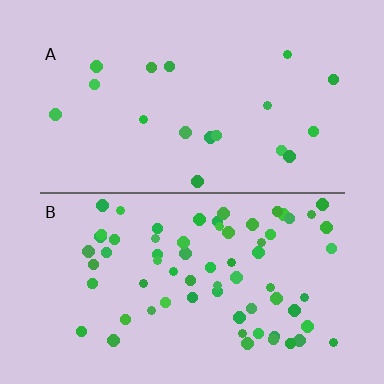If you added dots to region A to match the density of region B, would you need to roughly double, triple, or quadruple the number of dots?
Approximately quadruple.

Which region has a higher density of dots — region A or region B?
B (the bottom).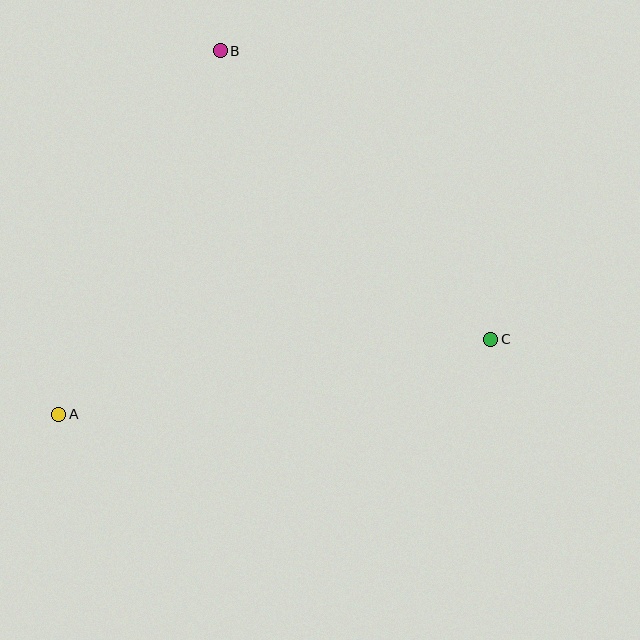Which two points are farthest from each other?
Points A and C are farthest from each other.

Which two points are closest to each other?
Points B and C are closest to each other.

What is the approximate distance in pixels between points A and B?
The distance between A and B is approximately 398 pixels.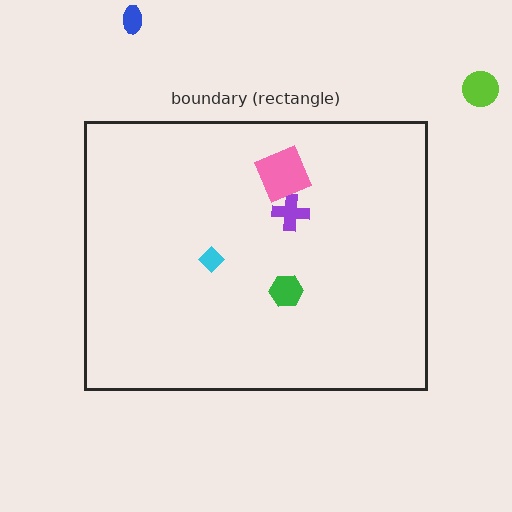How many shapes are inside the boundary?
4 inside, 2 outside.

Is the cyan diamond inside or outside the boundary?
Inside.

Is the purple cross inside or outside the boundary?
Inside.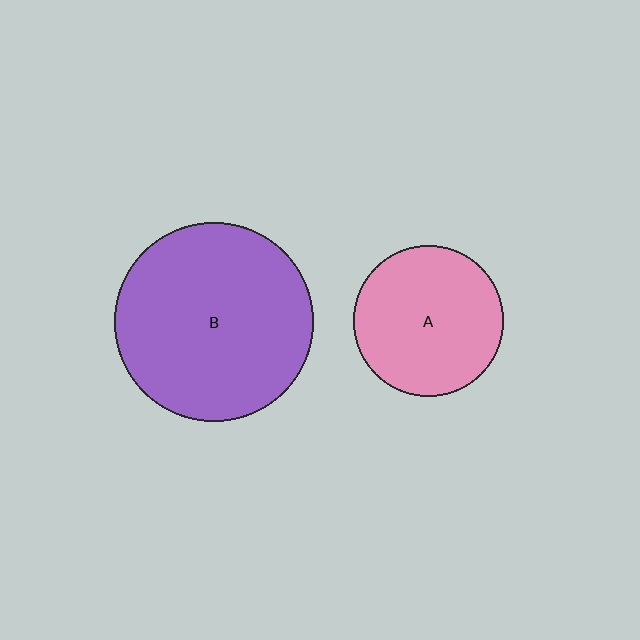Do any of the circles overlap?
No, none of the circles overlap.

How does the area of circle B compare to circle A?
Approximately 1.7 times.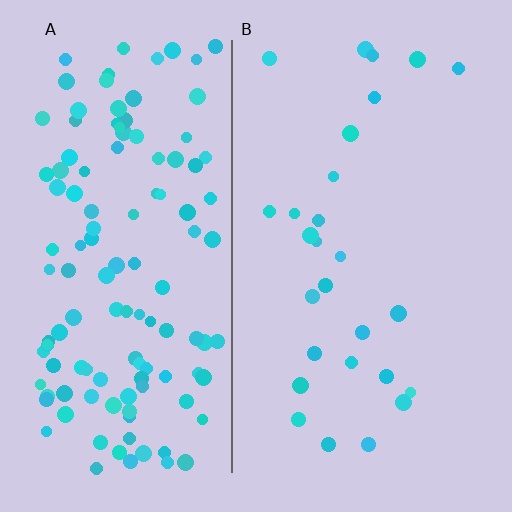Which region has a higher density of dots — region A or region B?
A (the left).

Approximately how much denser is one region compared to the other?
Approximately 4.6× — region A over region B.